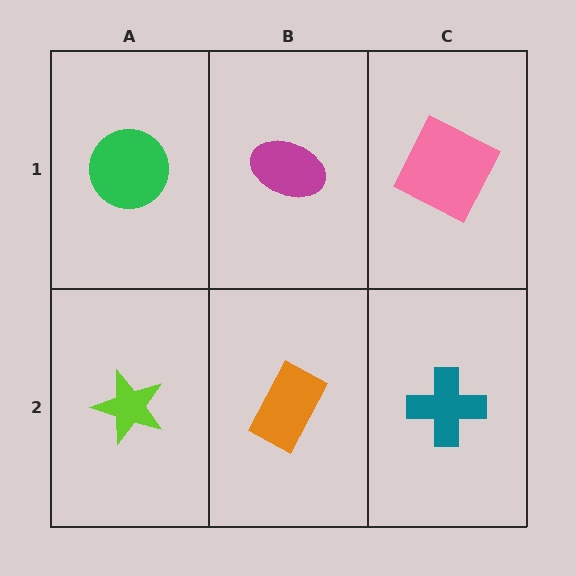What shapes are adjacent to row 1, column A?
A lime star (row 2, column A), a magenta ellipse (row 1, column B).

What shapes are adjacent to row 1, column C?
A teal cross (row 2, column C), a magenta ellipse (row 1, column B).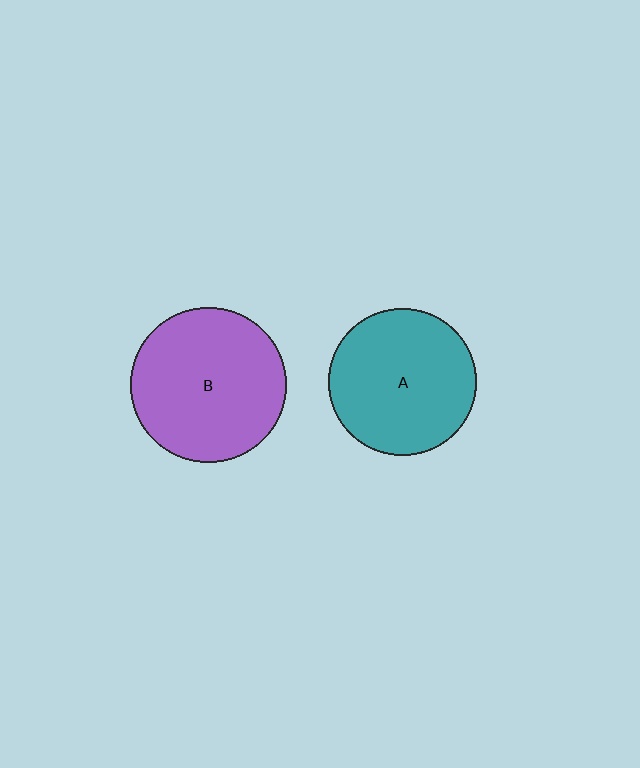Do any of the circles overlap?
No, none of the circles overlap.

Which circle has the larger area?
Circle B (purple).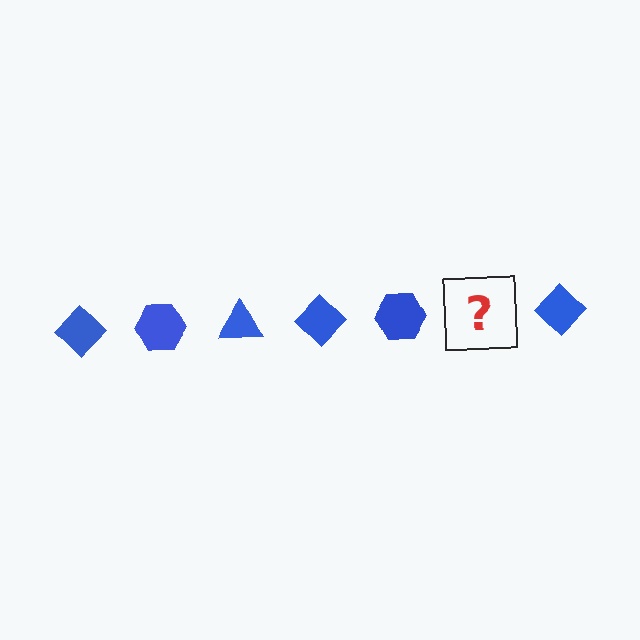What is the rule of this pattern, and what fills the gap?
The rule is that the pattern cycles through diamond, hexagon, triangle shapes in blue. The gap should be filled with a blue triangle.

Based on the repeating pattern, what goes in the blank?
The blank should be a blue triangle.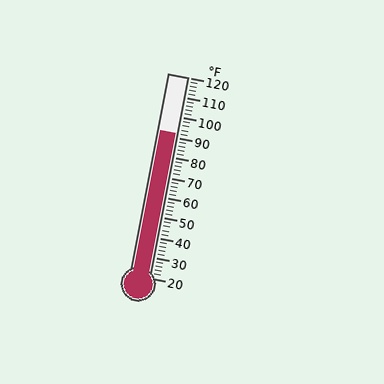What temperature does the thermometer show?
The thermometer shows approximately 92°F.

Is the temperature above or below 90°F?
The temperature is above 90°F.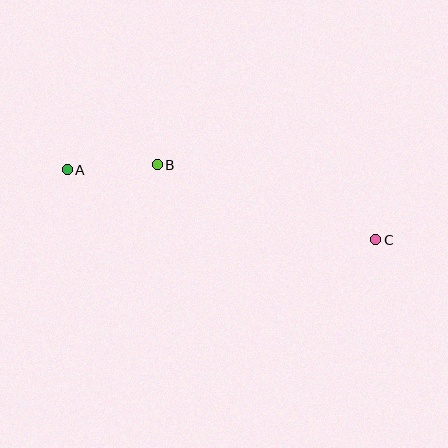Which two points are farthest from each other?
Points A and C are farthest from each other.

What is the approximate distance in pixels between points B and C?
The distance between B and C is approximately 231 pixels.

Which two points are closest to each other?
Points A and B are closest to each other.